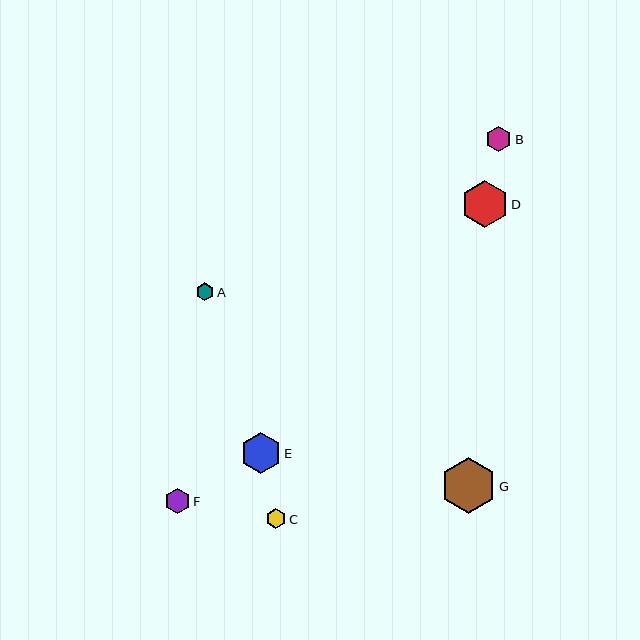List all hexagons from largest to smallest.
From largest to smallest: G, D, E, B, F, C, A.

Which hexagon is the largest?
Hexagon G is the largest with a size of approximately 56 pixels.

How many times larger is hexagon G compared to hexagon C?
Hexagon G is approximately 2.8 times the size of hexagon C.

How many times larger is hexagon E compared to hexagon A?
Hexagon E is approximately 2.2 times the size of hexagon A.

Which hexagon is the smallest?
Hexagon A is the smallest with a size of approximately 18 pixels.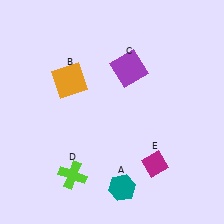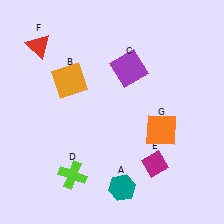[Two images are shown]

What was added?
A red triangle (F), an orange square (G) were added in Image 2.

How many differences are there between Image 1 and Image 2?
There are 2 differences between the two images.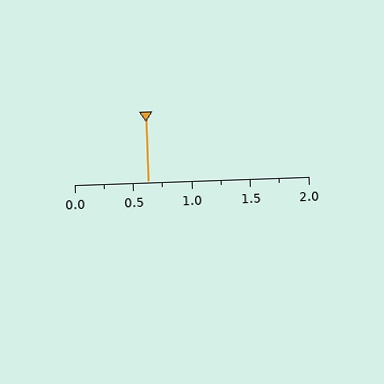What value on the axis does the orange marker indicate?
The marker indicates approximately 0.62.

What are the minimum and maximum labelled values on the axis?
The axis runs from 0.0 to 2.0.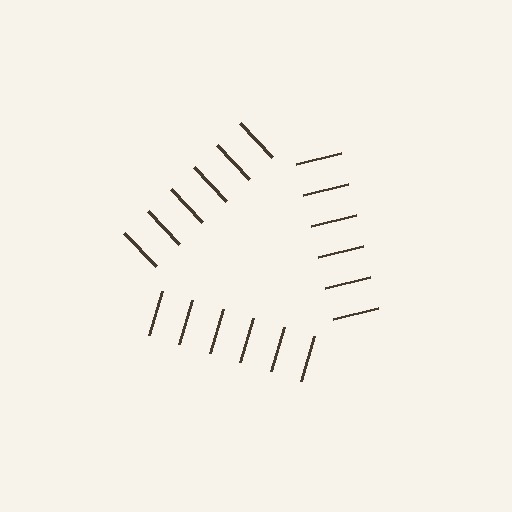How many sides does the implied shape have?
3 sides — the line-ends trace a triangle.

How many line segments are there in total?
18 — 6 along each of the 3 edges.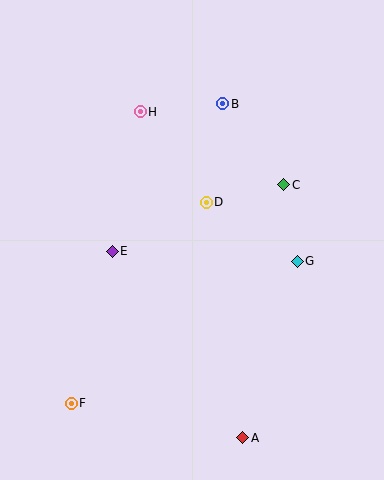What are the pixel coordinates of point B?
Point B is at (223, 104).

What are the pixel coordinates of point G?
Point G is at (297, 261).